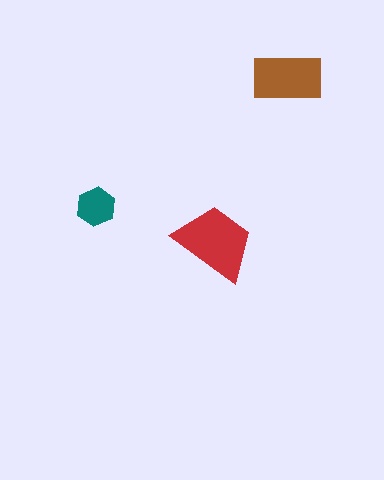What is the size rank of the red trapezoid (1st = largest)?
1st.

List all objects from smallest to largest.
The teal hexagon, the brown rectangle, the red trapezoid.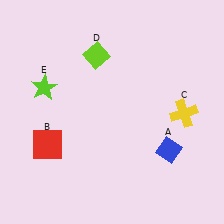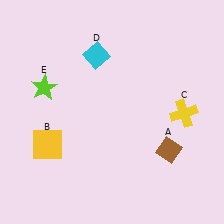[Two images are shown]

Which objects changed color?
A changed from blue to brown. B changed from red to yellow. D changed from lime to cyan.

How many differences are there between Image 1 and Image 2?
There are 3 differences between the two images.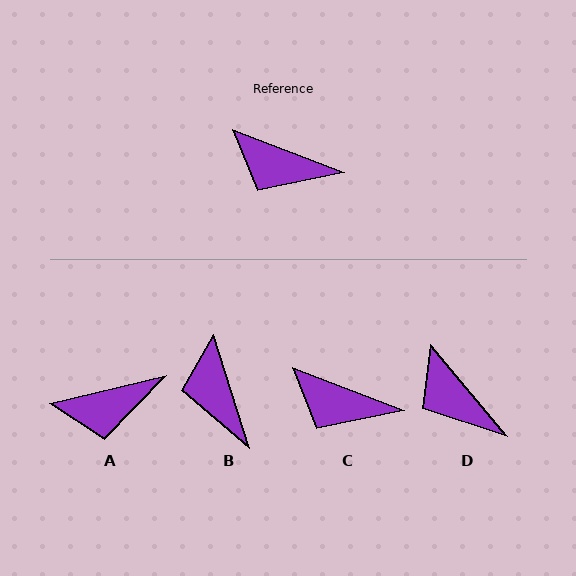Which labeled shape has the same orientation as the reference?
C.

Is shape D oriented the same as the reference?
No, it is off by about 29 degrees.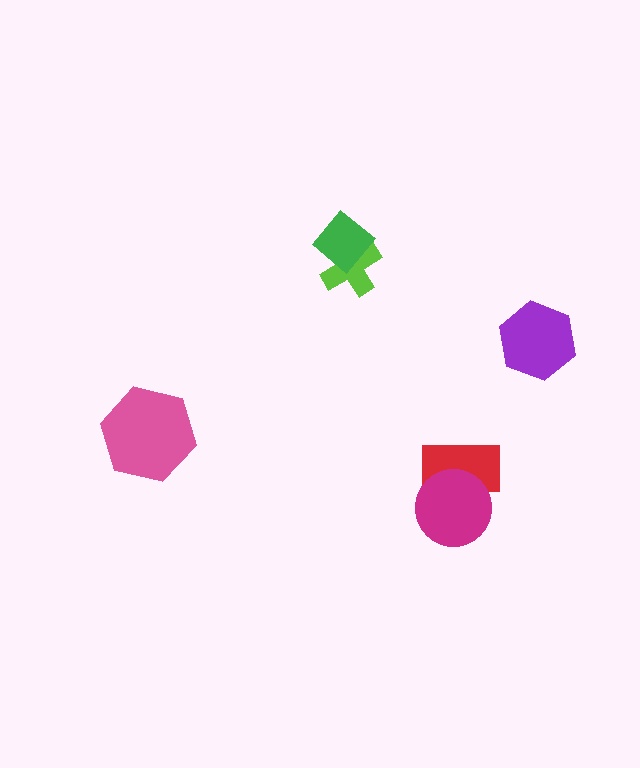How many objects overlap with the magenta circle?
1 object overlaps with the magenta circle.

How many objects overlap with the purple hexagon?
0 objects overlap with the purple hexagon.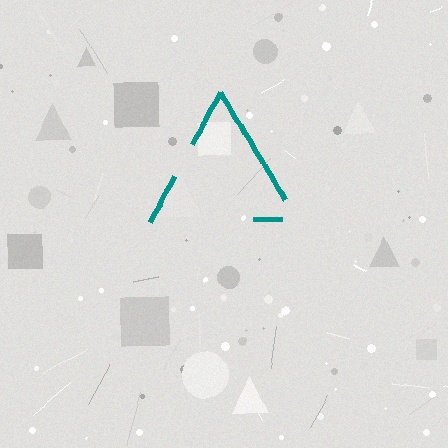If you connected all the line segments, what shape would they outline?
They would outline a triangle.